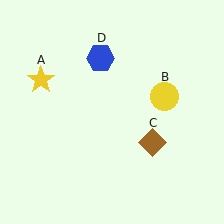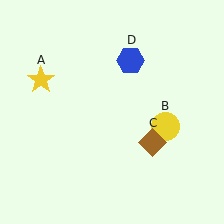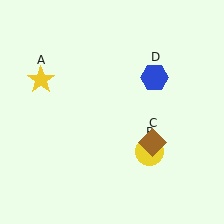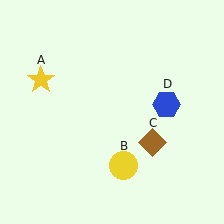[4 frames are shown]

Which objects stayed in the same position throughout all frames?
Yellow star (object A) and brown diamond (object C) remained stationary.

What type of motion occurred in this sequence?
The yellow circle (object B), blue hexagon (object D) rotated clockwise around the center of the scene.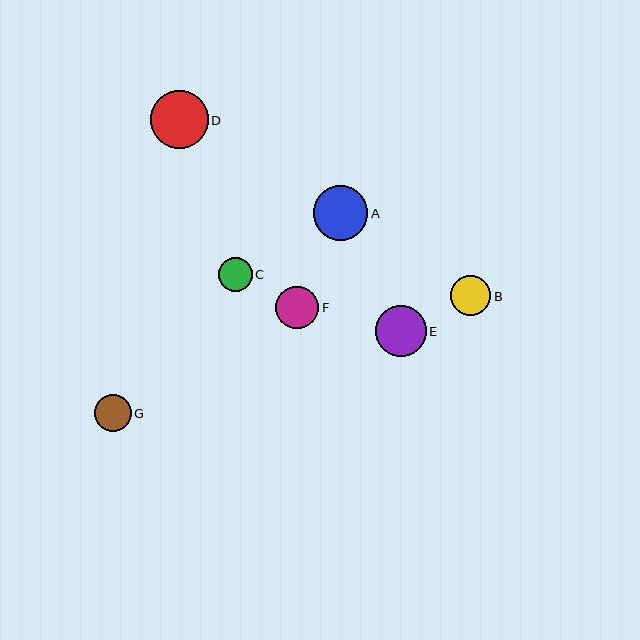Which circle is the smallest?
Circle C is the smallest with a size of approximately 34 pixels.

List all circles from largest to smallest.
From largest to smallest: D, A, E, F, B, G, C.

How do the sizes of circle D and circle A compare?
Circle D and circle A are approximately the same size.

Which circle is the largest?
Circle D is the largest with a size of approximately 58 pixels.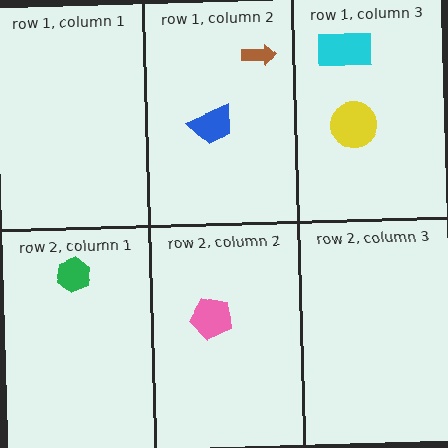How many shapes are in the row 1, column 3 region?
2.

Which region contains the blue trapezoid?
The row 1, column 2 region.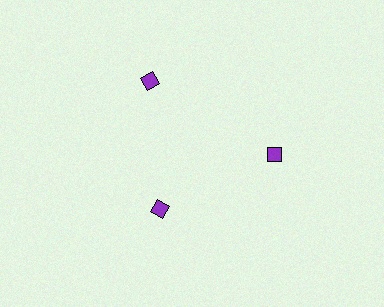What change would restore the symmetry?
The symmetry would be restored by moving it outward, back onto the ring so that all 3 diamonds sit at equal angles and equal distance from the center.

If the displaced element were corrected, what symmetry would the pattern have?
It would have 3-fold rotational symmetry — the pattern would map onto itself every 120 degrees.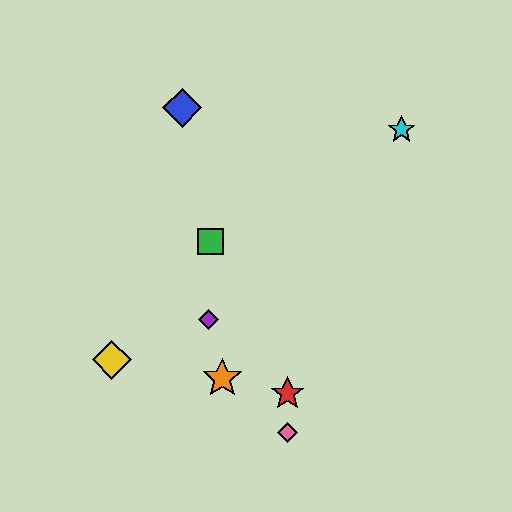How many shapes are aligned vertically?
2 shapes (the red star, the pink diamond) are aligned vertically.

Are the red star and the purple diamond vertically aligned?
No, the red star is at x≈288 and the purple diamond is at x≈209.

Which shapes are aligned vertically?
The red star, the pink diamond are aligned vertically.